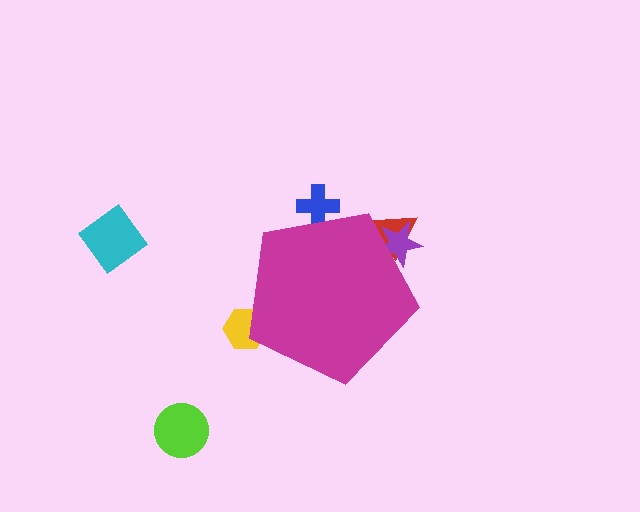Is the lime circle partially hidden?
No, the lime circle is fully visible.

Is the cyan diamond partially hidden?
No, the cyan diamond is fully visible.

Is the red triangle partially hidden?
Yes, the red triangle is partially hidden behind the magenta pentagon.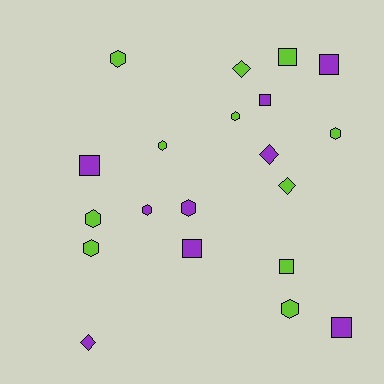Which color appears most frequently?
Lime, with 11 objects.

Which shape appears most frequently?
Hexagon, with 9 objects.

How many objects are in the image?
There are 20 objects.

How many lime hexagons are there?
There are 7 lime hexagons.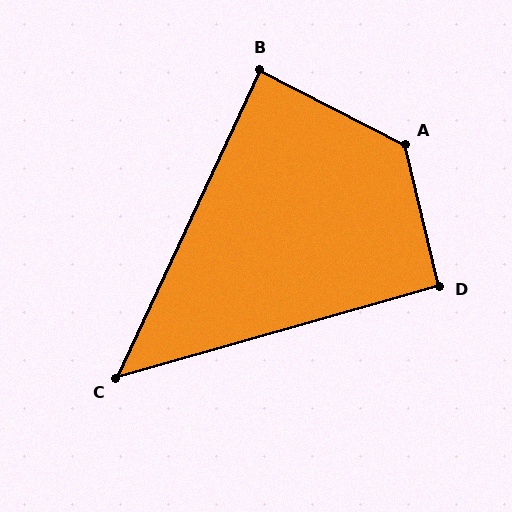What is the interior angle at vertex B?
Approximately 88 degrees (approximately right).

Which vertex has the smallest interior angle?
C, at approximately 49 degrees.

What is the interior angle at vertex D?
Approximately 92 degrees (approximately right).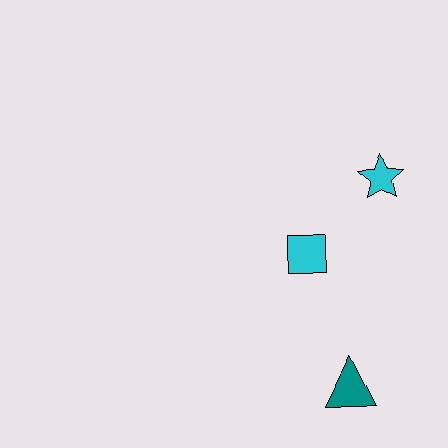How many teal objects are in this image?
There is 1 teal object.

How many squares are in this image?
There is 1 square.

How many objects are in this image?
There are 3 objects.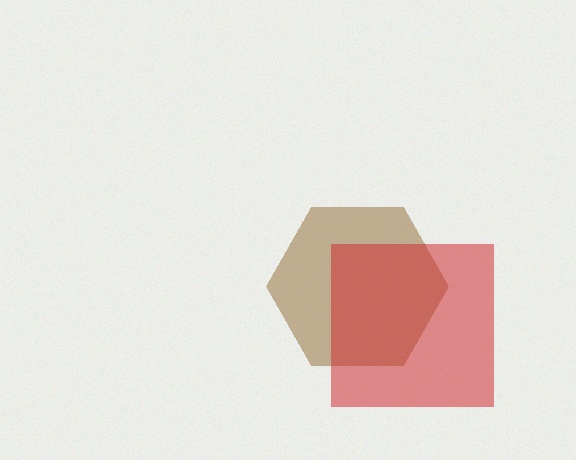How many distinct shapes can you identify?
There are 2 distinct shapes: a brown hexagon, a red square.